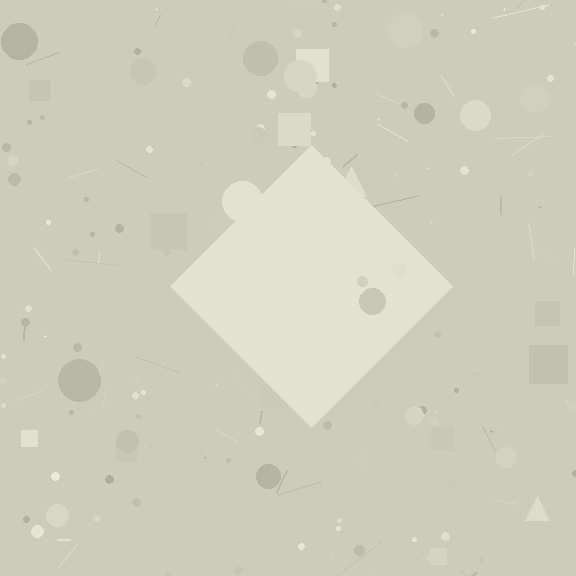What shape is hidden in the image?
A diamond is hidden in the image.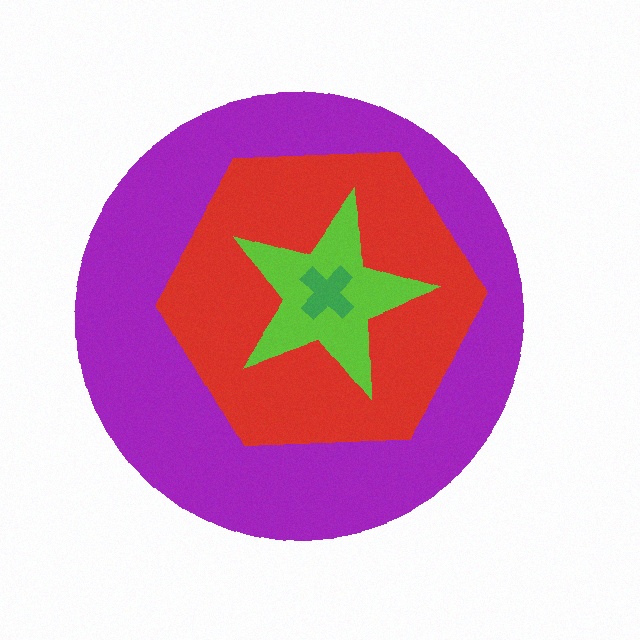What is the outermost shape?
The purple circle.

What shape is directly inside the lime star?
The green cross.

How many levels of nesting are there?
4.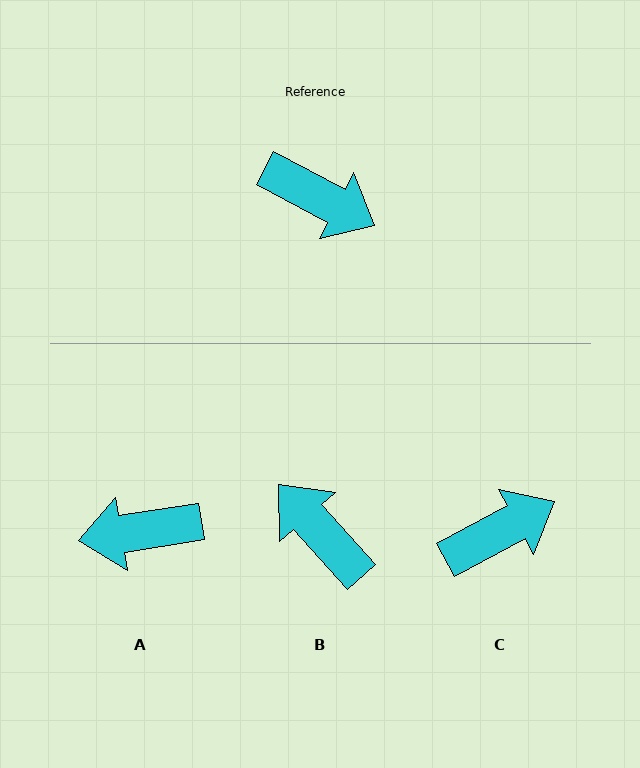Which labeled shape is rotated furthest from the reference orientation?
B, about 159 degrees away.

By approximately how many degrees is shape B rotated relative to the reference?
Approximately 159 degrees counter-clockwise.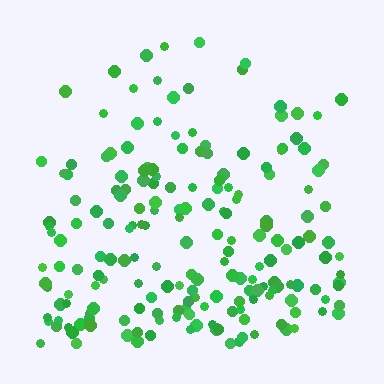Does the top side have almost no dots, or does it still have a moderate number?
Still a moderate number, just noticeably fewer than the bottom.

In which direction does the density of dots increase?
From top to bottom, with the bottom side densest.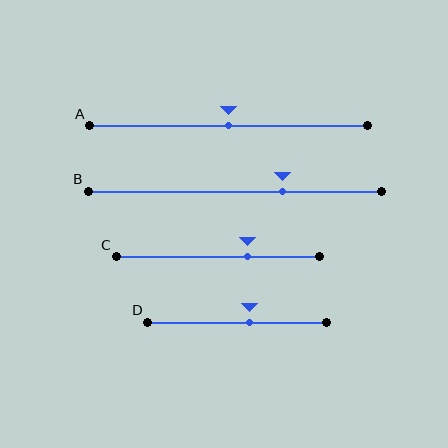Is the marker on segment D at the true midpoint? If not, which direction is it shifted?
No, the marker on segment D is shifted to the right by about 7% of the segment length.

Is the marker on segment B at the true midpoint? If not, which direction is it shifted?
No, the marker on segment B is shifted to the right by about 16% of the segment length.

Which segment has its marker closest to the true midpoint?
Segment A has its marker closest to the true midpoint.